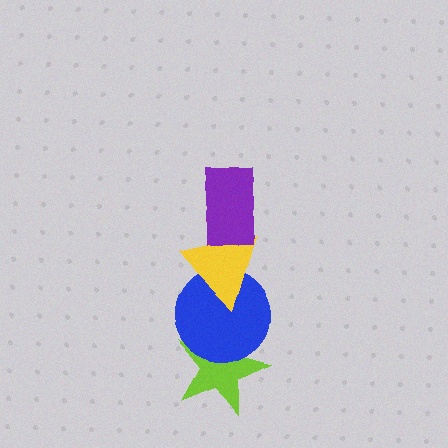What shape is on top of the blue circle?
The yellow triangle is on top of the blue circle.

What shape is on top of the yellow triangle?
The purple rectangle is on top of the yellow triangle.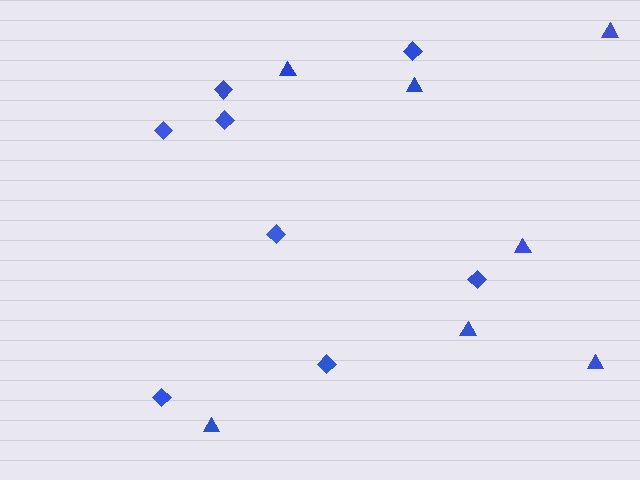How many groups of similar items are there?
There are 2 groups: one group of triangles (7) and one group of diamonds (8).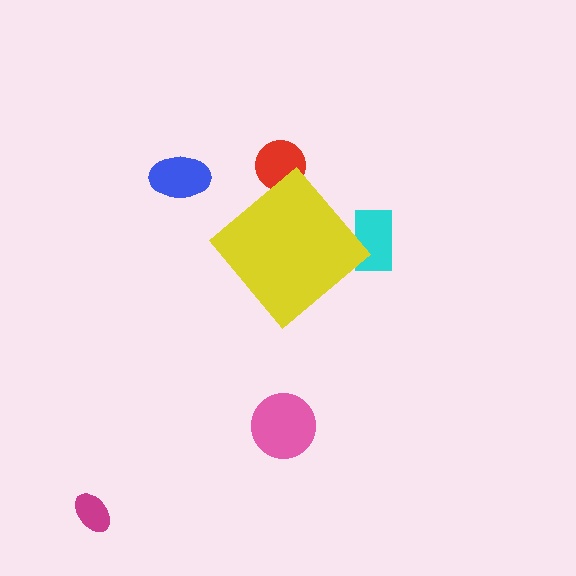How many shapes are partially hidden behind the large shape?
2 shapes are partially hidden.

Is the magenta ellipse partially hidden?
No, the magenta ellipse is fully visible.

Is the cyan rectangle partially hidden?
Yes, the cyan rectangle is partially hidden behind the yellow diamond.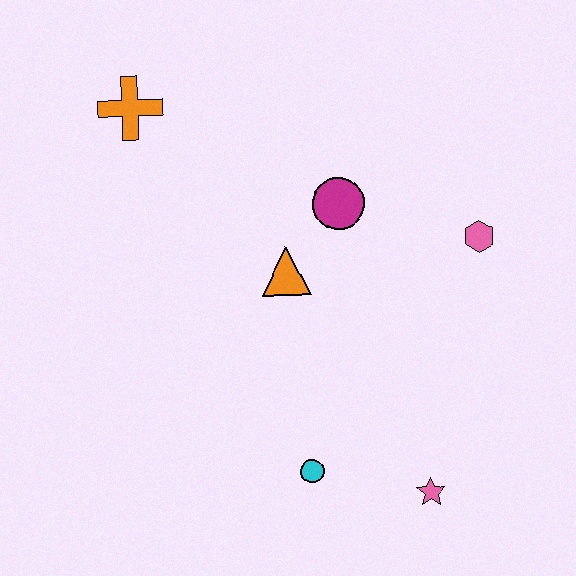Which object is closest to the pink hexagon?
The magenta circle is closest to the pink hexagon.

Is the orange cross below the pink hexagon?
No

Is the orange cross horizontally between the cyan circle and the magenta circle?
No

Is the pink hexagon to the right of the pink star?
Yes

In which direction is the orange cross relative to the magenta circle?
The orange cross is to the left of the magenta circle.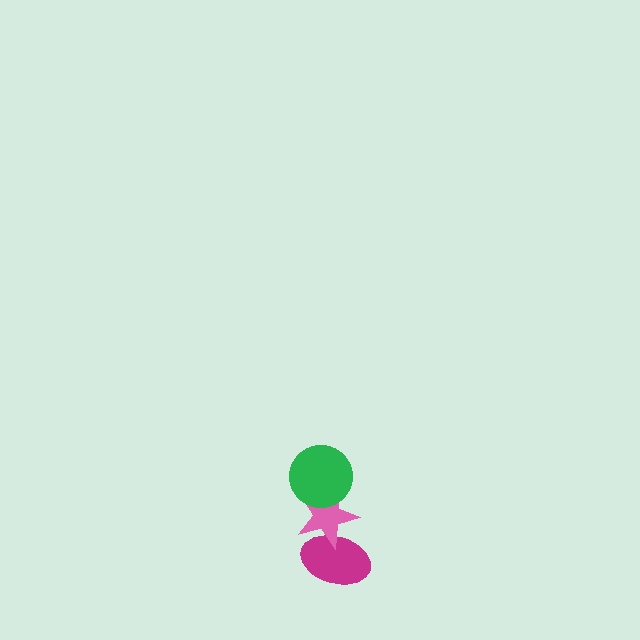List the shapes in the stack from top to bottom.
From top to bottom: the green circle, the pink star, the magenta ellipse.